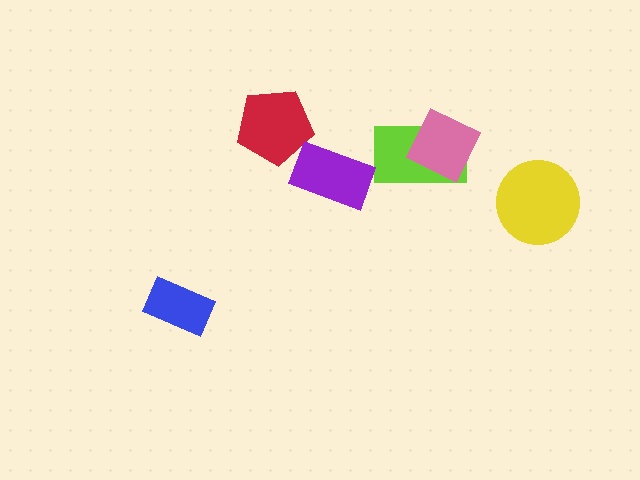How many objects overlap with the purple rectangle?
0 objects overlap with the purple rectangle.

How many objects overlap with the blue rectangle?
0 objects overlap with the blue rectangle.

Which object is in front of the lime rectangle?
The pink square is in front of the lime rectangle.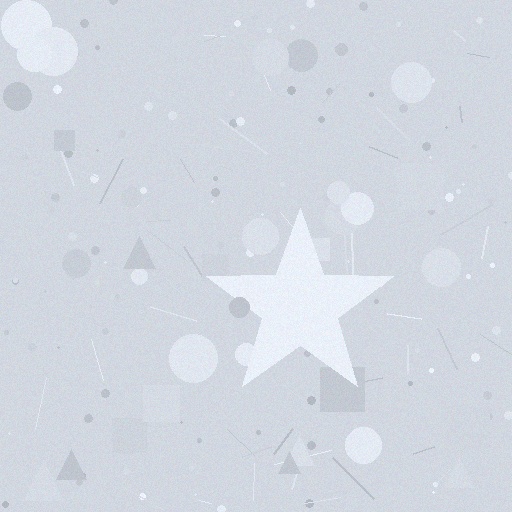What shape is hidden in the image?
A star is hidden in the image.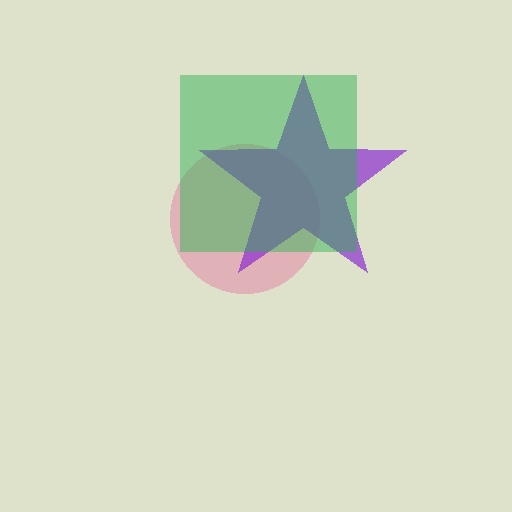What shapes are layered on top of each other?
The layered shapes are: a pink circle, a purple star, a green square.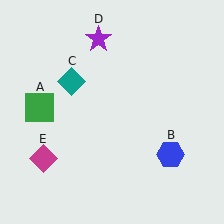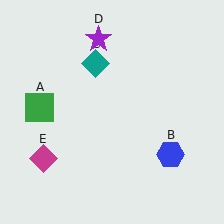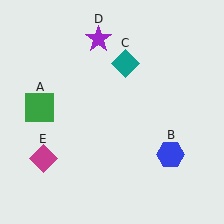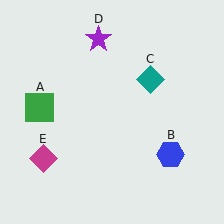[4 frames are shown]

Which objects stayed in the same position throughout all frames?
Green square (object A) and blue hexagon (object B) and purple star (object D) and magenta diamond (object E) remained stationary.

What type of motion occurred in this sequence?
The teal diamond (object C) rotated clockwise around the center of the scene.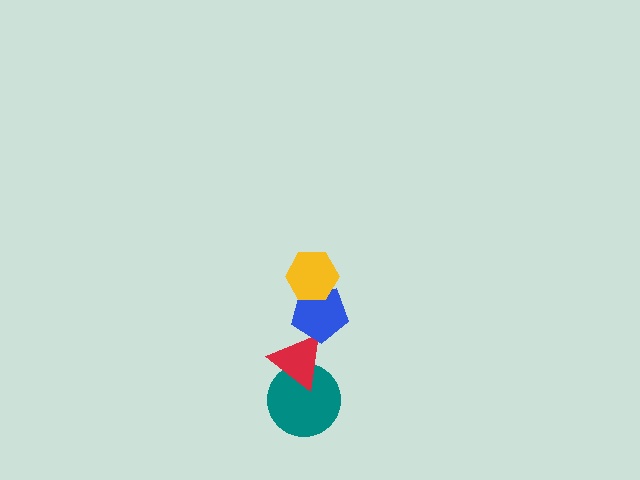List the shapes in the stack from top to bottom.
From top to bottom: the yellow hexagon, the blue pentagon, the red triangle, the teal circle.